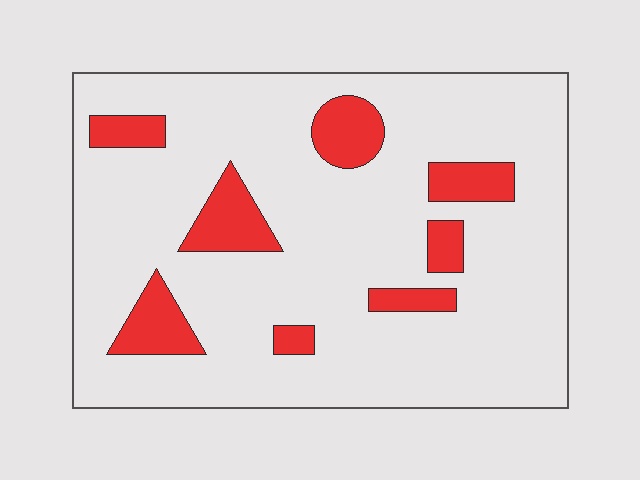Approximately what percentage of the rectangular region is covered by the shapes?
Approximately 15%.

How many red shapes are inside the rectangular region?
8.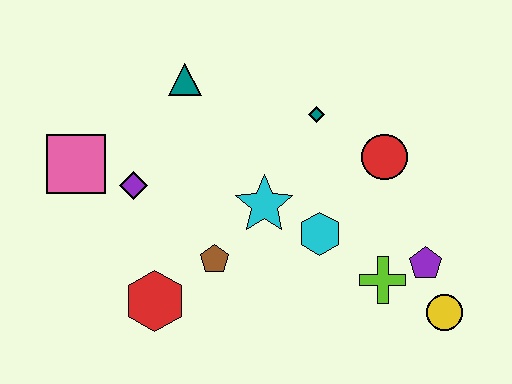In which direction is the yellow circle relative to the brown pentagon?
The yellow circle is to the right of the brown pentagon.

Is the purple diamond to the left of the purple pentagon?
Yes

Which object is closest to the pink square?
The purple diamond is closest to the pink square.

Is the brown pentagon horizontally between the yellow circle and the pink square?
Yes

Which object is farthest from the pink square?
The yellow circle is farthest from the pink square.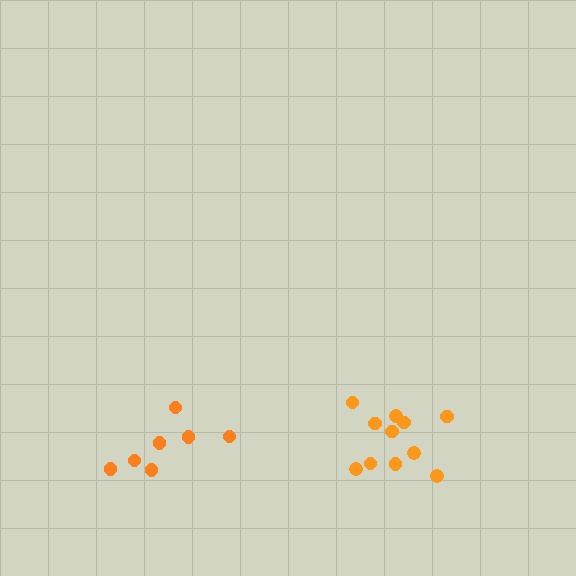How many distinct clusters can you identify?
There are 2 distinct clusters.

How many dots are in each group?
Group 1: 11 dots, Group 2: 7 dots (18 total).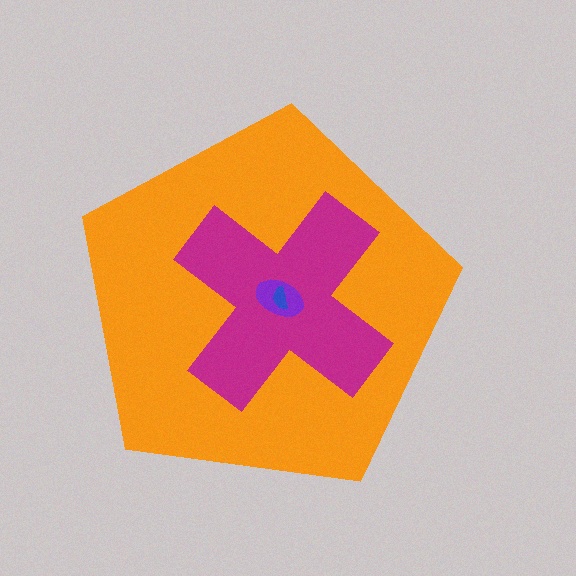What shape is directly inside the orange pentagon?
The magenta cross.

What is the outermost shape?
The orange pentagon.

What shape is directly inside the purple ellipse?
The blue semicircle.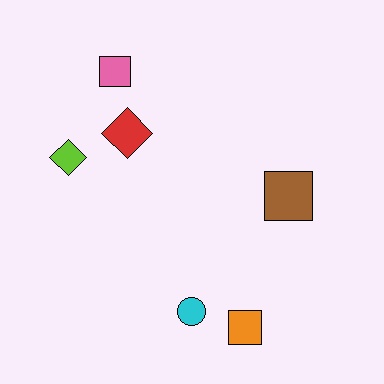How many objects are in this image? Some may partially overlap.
There are 6 objects.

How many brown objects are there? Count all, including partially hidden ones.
There is 1 brown object.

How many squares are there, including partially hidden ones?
There are 3 squares.